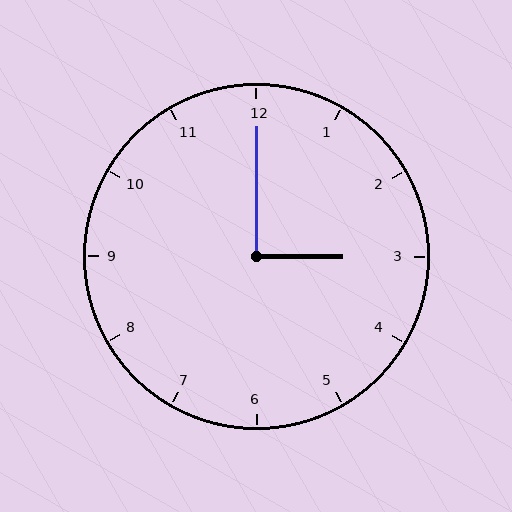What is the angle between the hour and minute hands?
Approximately 90 degrees.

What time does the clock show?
3:00.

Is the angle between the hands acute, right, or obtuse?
It is right.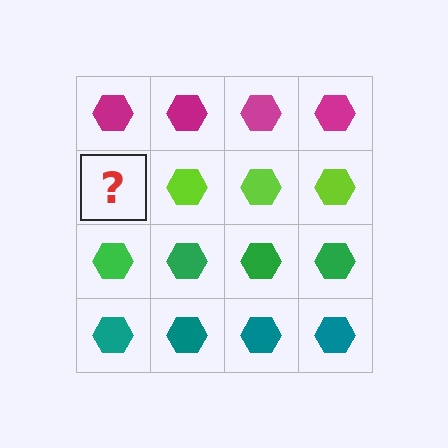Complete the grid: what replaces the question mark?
The question mark should be replaced with a lime hexagon.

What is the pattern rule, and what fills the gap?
The rule is that each row has a consistent color. The gap should be filled with a lime hexagon.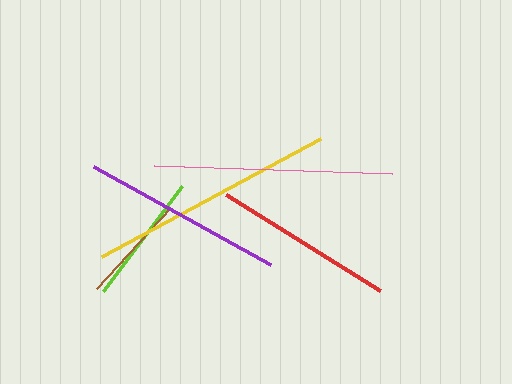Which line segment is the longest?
The yellow line is the longest at approximately 248 pixels.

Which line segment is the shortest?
The brown line is the shortest at approximately 110 pixels.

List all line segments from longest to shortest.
From longest to shortest: yellow, pink, purple, red, lime, brown.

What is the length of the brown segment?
The brown segment is approximately 110 pixels long.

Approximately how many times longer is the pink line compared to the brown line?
The pink line is approximately 2.2 times the length of the brown line.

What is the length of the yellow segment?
The yellow segment is approximately 248 pixels long.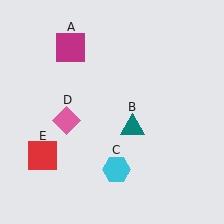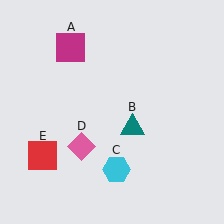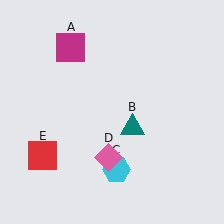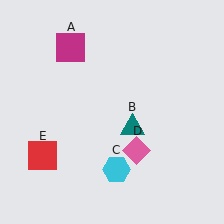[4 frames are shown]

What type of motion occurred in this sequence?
The pink diamond (object D) rotated counterclockwise around the center of the scene.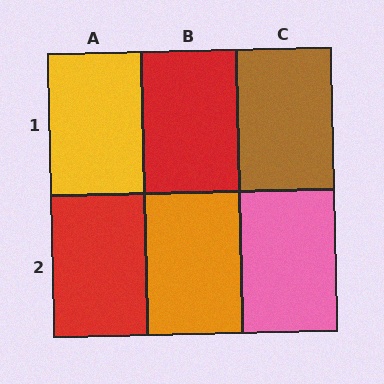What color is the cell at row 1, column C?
Brown.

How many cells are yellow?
1 cell is yellow.